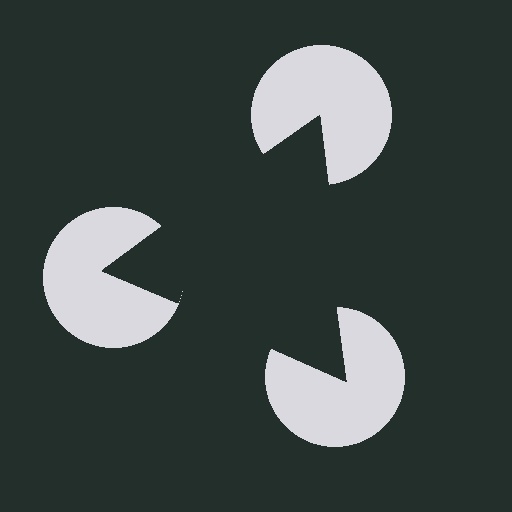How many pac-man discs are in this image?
There are 3 — one at each vertex of the illusory triangle.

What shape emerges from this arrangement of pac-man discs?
An illusory triangle — its edges are inferred from the aligned wedge cuts in the pac-man discs, not physically drawn.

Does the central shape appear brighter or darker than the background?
It typically appears slightly darker than the background, even though no actual brightness change is drawn.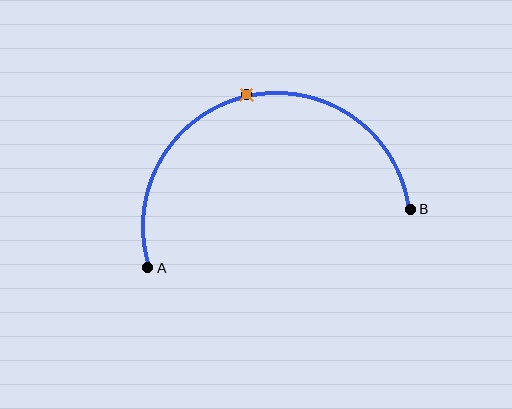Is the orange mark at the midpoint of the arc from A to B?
Yes. The orange mark lies on the arc at equal arc-length from both A and B — it is the arc midpoint.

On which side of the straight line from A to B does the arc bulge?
The arc bulges above the straight line connecting A and B.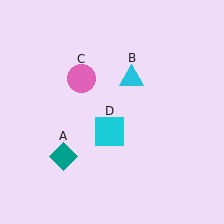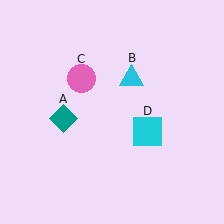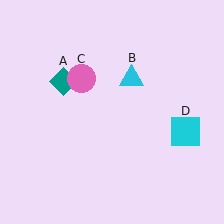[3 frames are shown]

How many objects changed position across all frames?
2 objects changed position: teal diamond (object A), cyan square (object D).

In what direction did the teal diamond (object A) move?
The teal diamond (object A) moved up.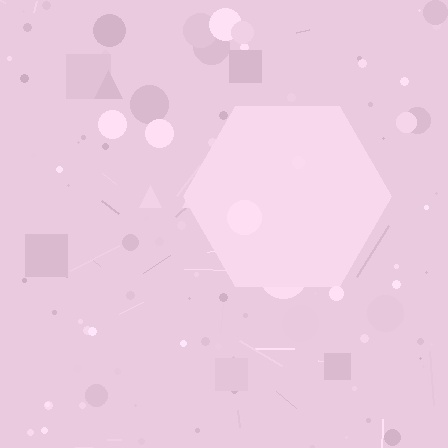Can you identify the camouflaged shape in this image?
The camouflaged shape is a hexagon.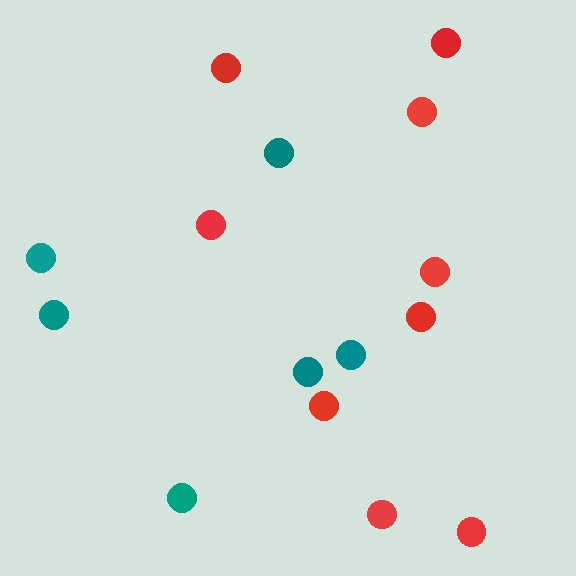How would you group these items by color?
There are 2 groups: one group of red circles (9) and one group of teal circles (6).